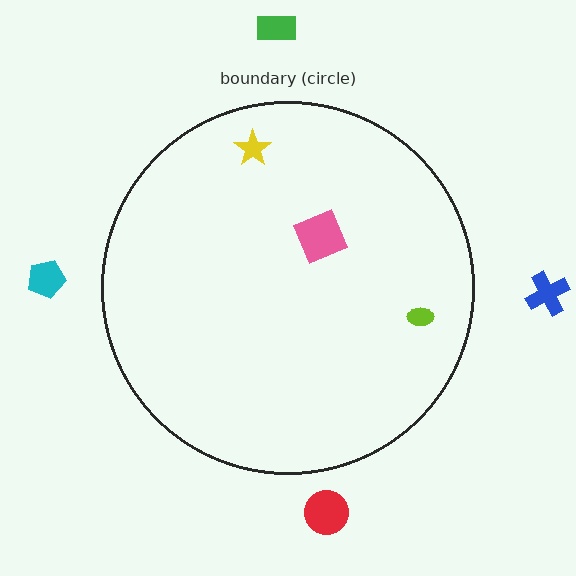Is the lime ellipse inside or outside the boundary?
Inside.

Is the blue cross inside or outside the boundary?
Outside.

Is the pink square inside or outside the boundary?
Inside.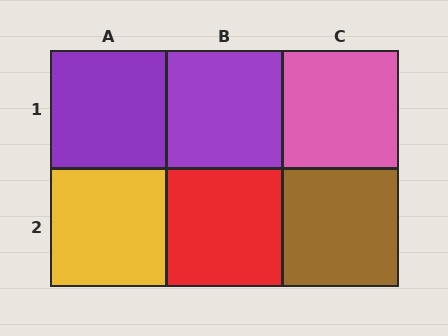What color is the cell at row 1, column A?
Purple.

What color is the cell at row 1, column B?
Purple.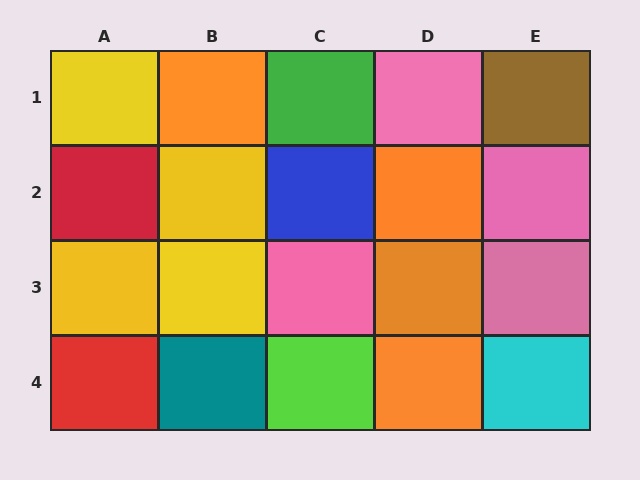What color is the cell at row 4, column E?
Cyan.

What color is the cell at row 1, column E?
Brown.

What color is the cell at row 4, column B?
Teal.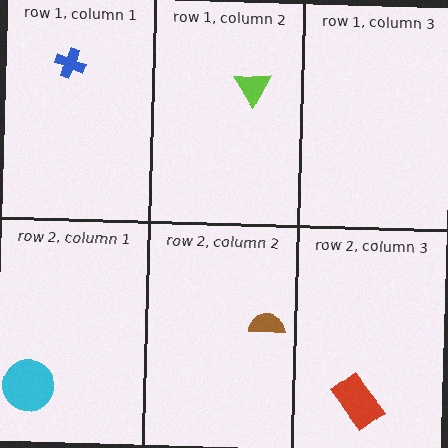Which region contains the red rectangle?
The row 2, column 3 region.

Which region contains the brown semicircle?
The row 2, column 2 region.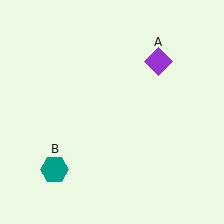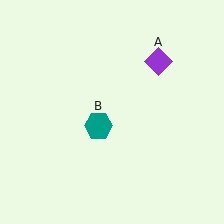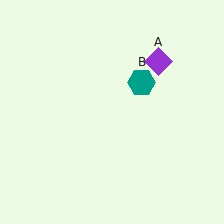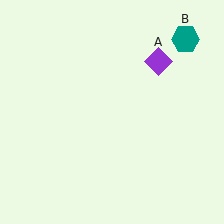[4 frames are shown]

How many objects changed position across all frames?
1 object changed position: teal hexagon (object B).